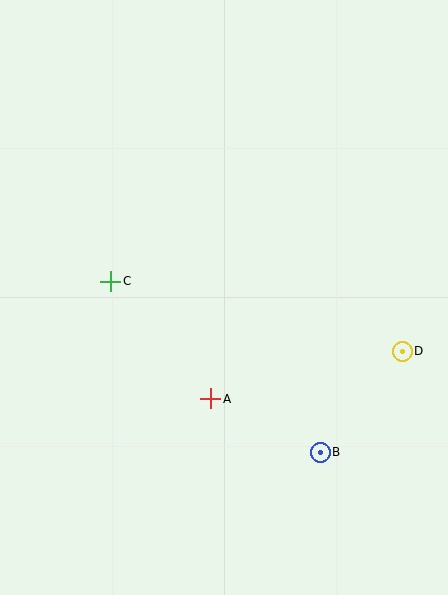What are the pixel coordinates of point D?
Point D is at (402, 351).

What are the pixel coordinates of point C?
Point C is at (111, 281).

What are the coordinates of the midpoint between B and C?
The midpoint between B and C is at (216, 367).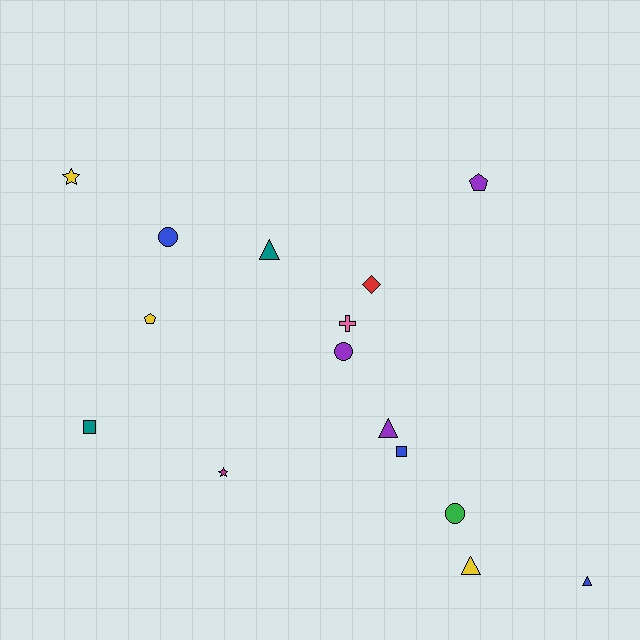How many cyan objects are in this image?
There are no cyan objects.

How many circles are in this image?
There are 3 circles.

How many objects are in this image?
There are 15 objects.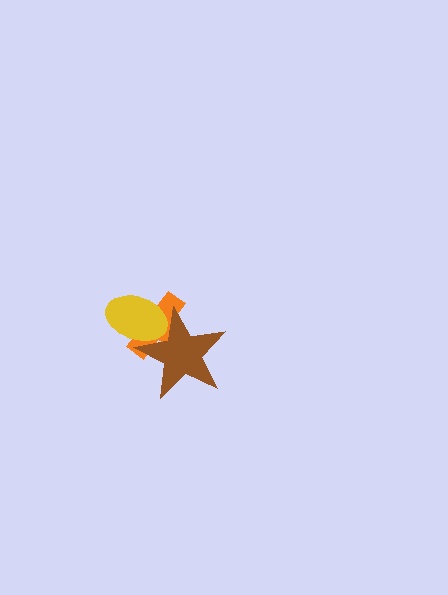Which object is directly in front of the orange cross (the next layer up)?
The yellow ellipse is directly in front of the orange cross.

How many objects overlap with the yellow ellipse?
2 objects overlap with the yellow ellipse.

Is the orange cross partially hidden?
Yes, it is partially covered by another shape.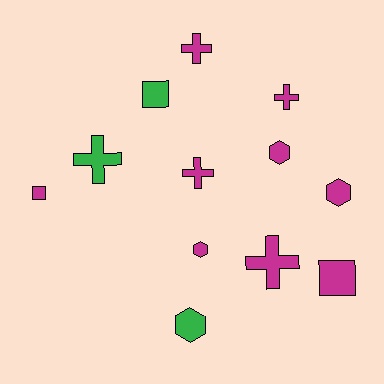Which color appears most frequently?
Magenta, with 9 objects.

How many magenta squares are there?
There are 2 magenta squares.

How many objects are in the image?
There are 12 objects.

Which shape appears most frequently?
Cross, with 5 objects.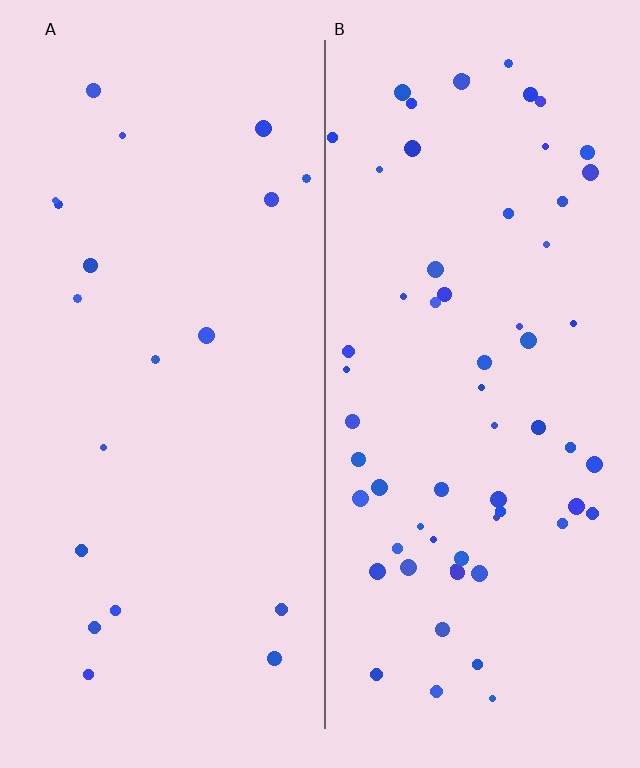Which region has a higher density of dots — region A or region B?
B (the right).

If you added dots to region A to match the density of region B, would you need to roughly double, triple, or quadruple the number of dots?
Approximately triple.